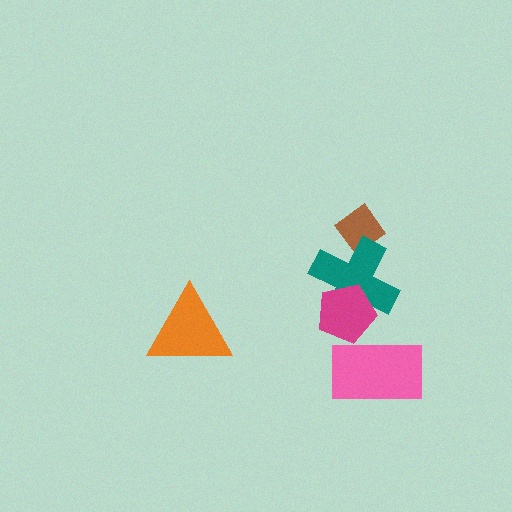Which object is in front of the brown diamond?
The teal cross is in front of the brown diamond.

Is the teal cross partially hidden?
Yes, it is partially covered by another shape.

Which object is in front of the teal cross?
The magenta pentagon is in front of the teal cross.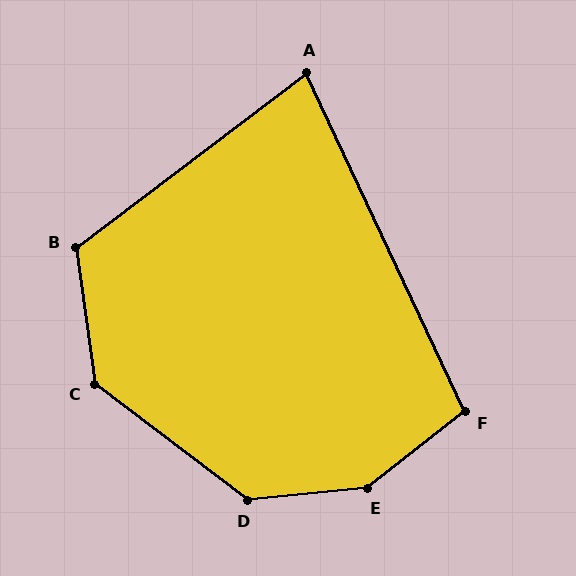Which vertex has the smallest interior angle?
A, at approximately 78 degrees.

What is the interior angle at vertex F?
Approximately 103 degrees (obtuse).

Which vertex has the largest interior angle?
E, at approximately 147 degrees.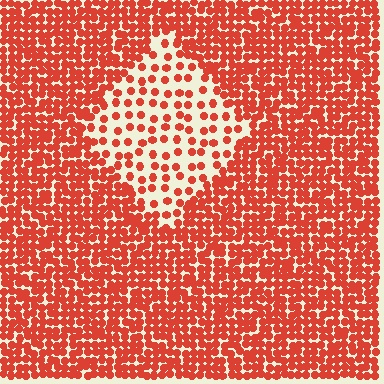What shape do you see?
I see a diamond.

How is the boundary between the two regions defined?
The boundary is defined by a change in element density (approximately 2.6x ratio). All elements are the same color, size, and shape.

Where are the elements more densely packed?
The elements are more densely packed outside the diamond boundary.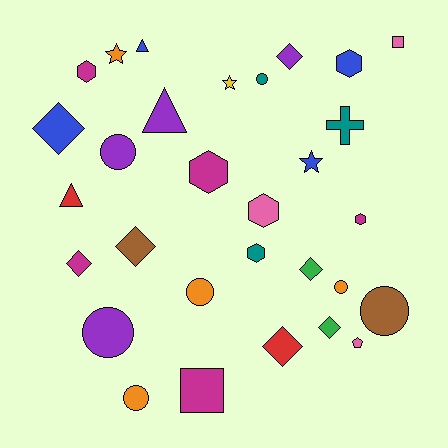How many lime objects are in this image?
There are no lime objects.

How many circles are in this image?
There are 7 circles.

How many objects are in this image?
There are 30 objects.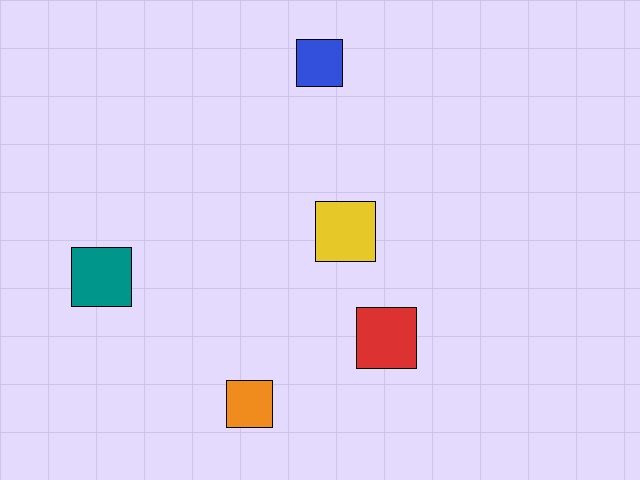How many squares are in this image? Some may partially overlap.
There are 5 squares.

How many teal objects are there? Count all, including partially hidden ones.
There is 1 teal object.